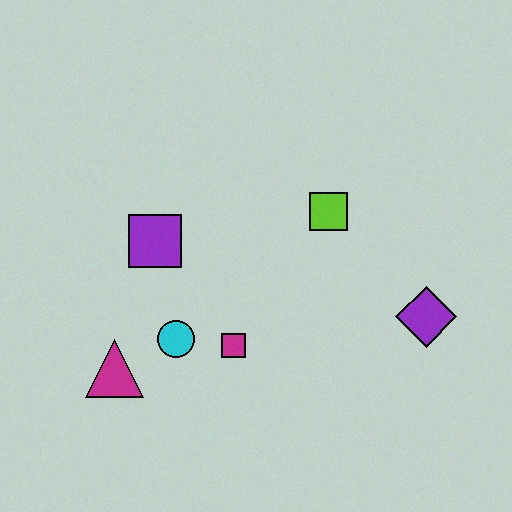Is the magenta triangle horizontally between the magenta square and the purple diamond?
No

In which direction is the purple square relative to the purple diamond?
The purple square is to the left of the purple diamond.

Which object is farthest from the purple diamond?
The magenta triangle is farthest from the purple diamond.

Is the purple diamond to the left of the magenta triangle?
No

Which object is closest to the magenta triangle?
The cyan circle is closest to the magenta triangle.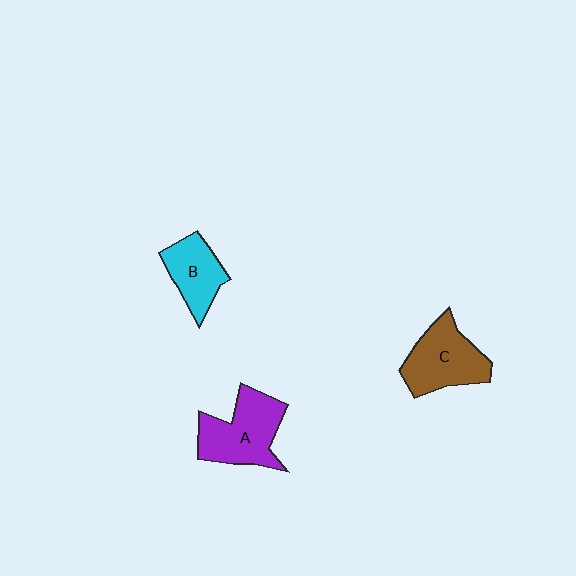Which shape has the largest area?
Shape A (purple).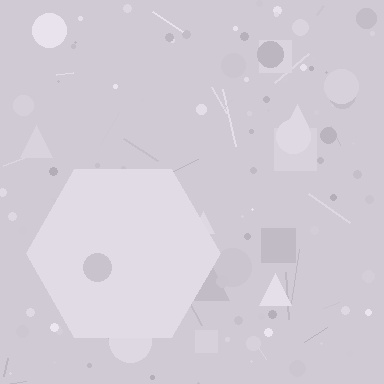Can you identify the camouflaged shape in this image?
The camouflaged shape is a hexagon.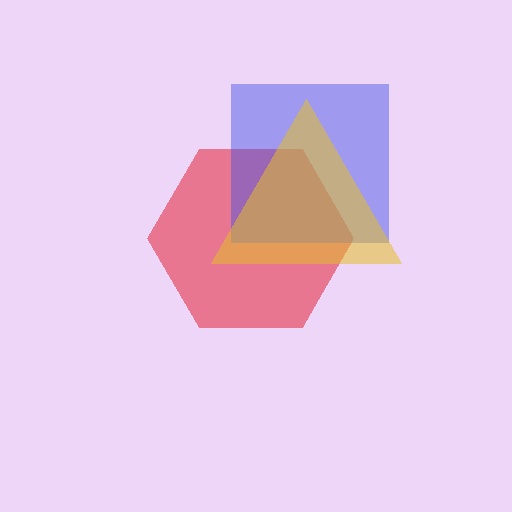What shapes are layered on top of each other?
The layered shapes are: a red hexagon, a blue square, a yellow triangle.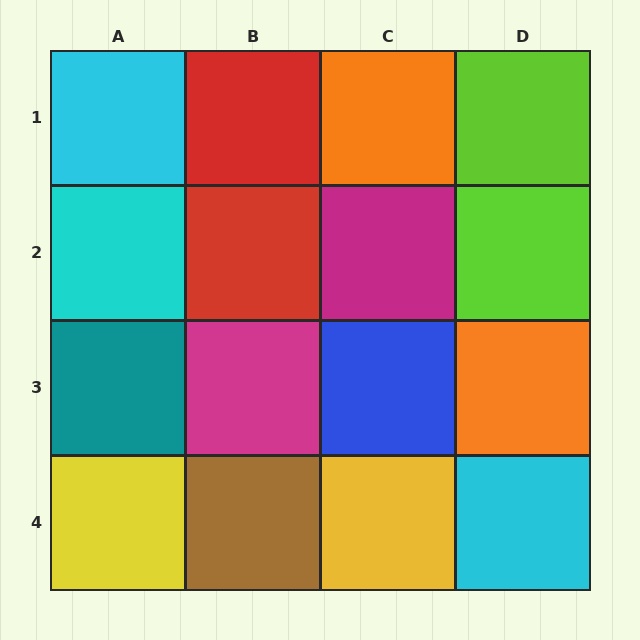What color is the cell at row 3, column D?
Orange.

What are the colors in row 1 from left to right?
Cyan, red, orange, lime.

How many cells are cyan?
3 cells are cyan.